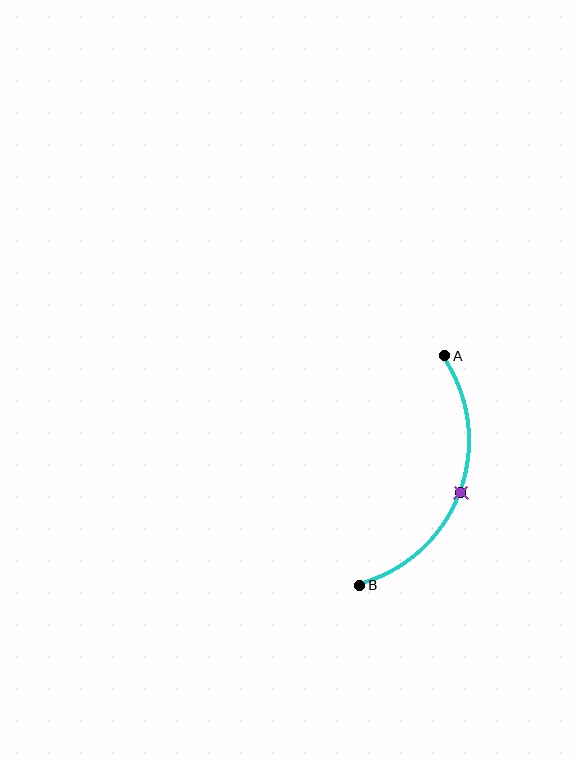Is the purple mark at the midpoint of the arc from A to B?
Yes. The purple mark lies on the arc at equal arc-length from both A and B — it is the arc midpoint.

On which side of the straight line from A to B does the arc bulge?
The arc bulges to the right of the straight line connecting A and B.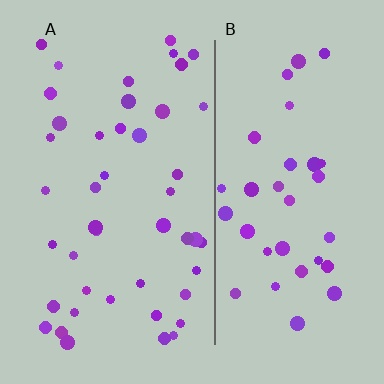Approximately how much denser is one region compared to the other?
Approximately 1.3× — region A over region B.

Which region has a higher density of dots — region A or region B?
A (the left).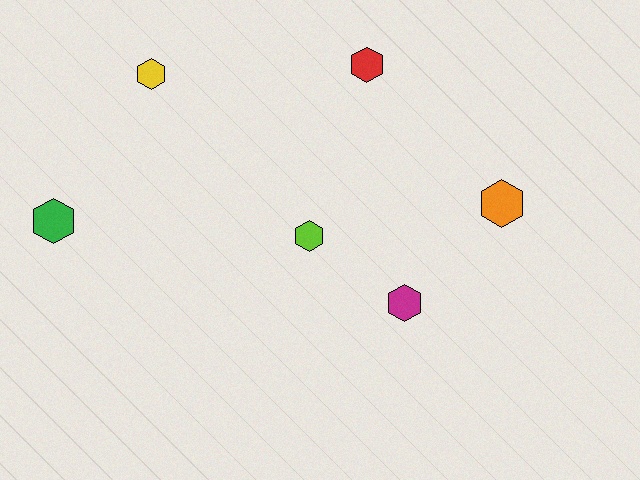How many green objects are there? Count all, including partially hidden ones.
There is 1 green object.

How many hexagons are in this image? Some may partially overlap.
There are 6 hexagons.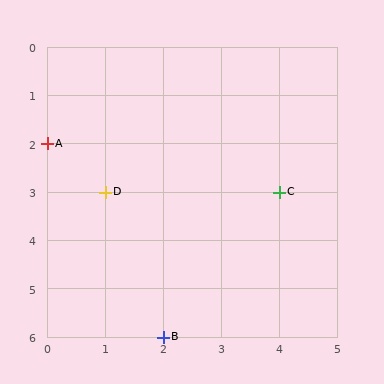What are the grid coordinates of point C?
Point C is at grid coordinates (4, 3).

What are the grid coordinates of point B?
Point B is at grid coordinates (2, 6).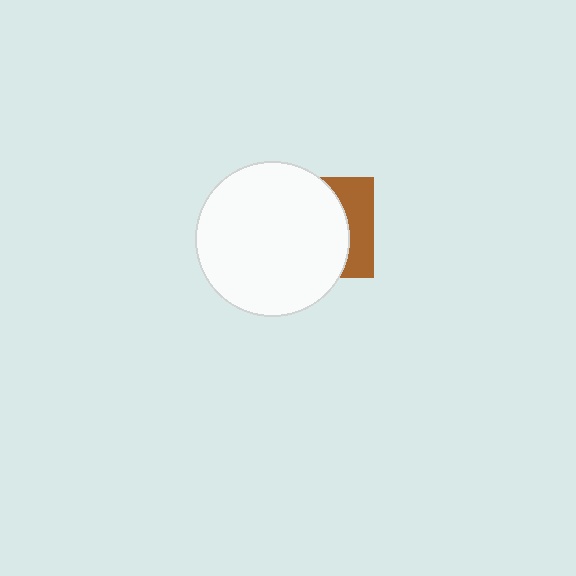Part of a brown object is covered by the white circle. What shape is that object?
It is a square.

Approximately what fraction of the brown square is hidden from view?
Roughly 70% of the brown square is hidden behind the white circle.